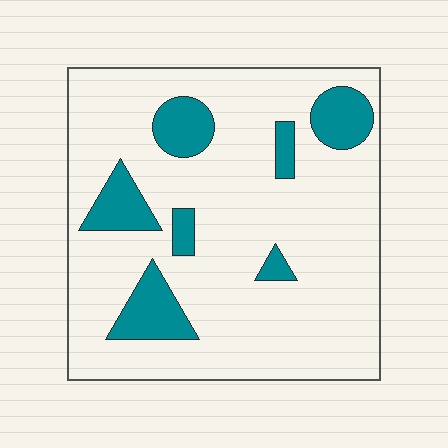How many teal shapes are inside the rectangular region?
7.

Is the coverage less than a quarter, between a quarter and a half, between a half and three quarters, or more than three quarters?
Less than a quarter.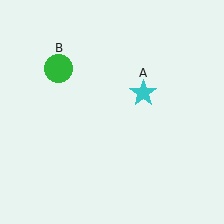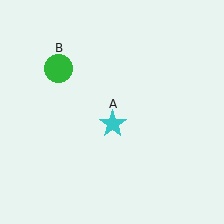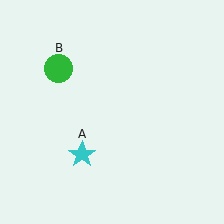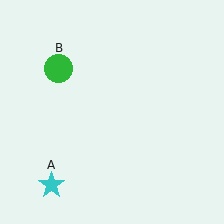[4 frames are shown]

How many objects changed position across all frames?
1 object changed position: cyan star (object A).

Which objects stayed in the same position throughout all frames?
Green circle (object B) remained stationary.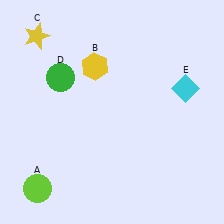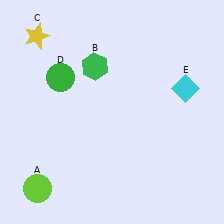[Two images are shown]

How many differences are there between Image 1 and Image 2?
There is 1 difference between the two images.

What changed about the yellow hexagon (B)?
In Image 1, B is yellow. In Image 2, it changed to green.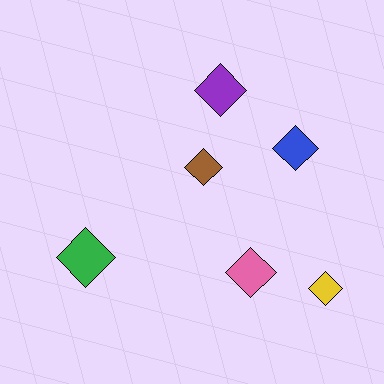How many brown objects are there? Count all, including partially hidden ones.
There is 1 brown object.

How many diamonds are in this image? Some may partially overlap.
There are 6 diamonds.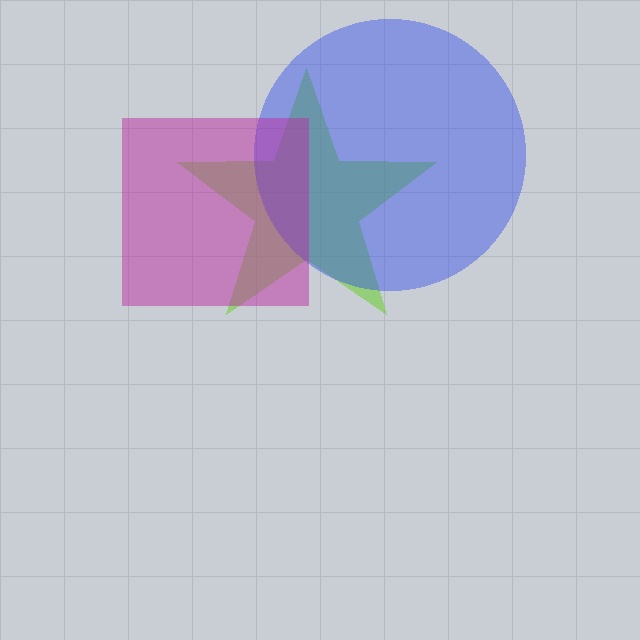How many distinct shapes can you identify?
There are 3 distinct shapes: a lime star, a blue circle, a magenta square.